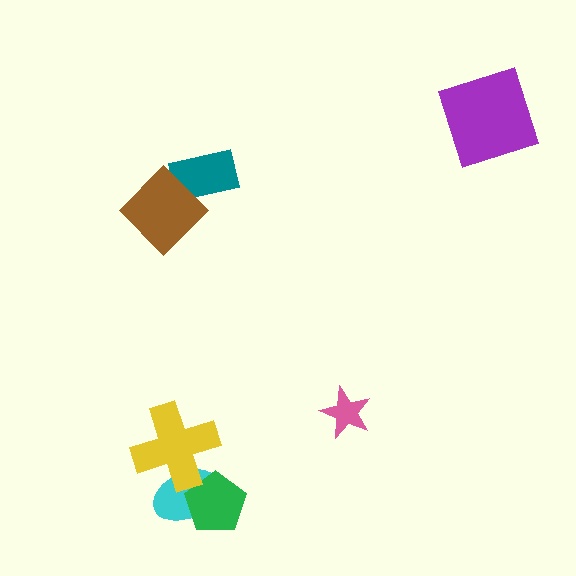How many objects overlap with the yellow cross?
2 objects overlap with the yellow cross.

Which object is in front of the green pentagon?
The yellow cross is in front of the green pentagon.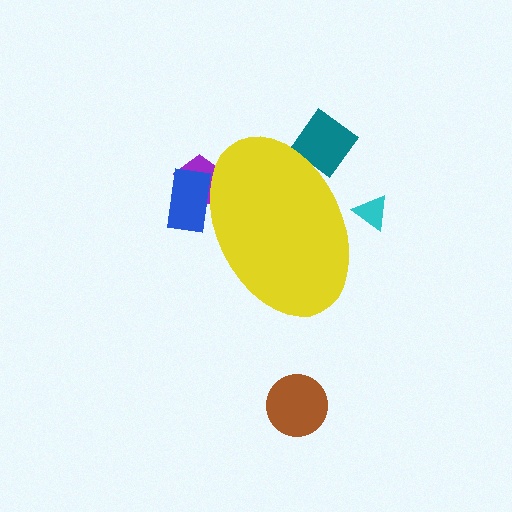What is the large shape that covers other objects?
A yellow ellipse.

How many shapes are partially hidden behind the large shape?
4 shapes are partially hidden.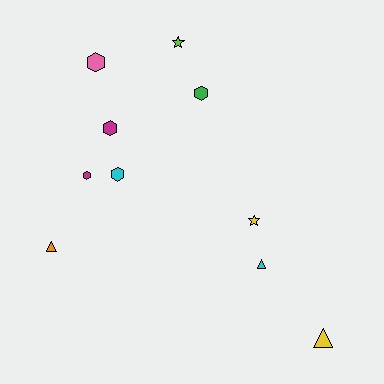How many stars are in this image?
There are 2 stars.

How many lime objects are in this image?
There is 1 lime object.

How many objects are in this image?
There are 10 objects.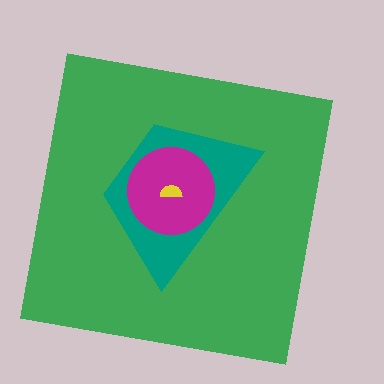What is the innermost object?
The yellow semicircle.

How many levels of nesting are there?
4.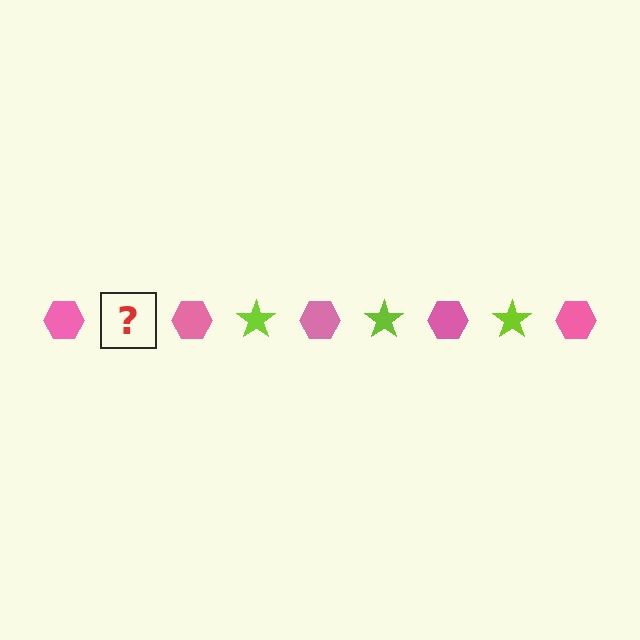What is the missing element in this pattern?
The missing element is a lime star.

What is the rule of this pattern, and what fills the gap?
The rule is that the pattern alternates between pink hexagon and lime star. The gap should be filled with a lime star.